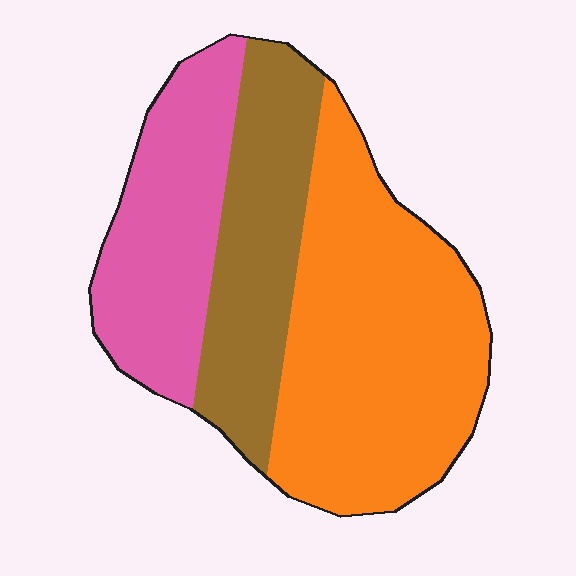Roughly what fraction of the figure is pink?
Pink covers around 25% of the figure.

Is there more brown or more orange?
Orange.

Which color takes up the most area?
Orange, at roughly 50%.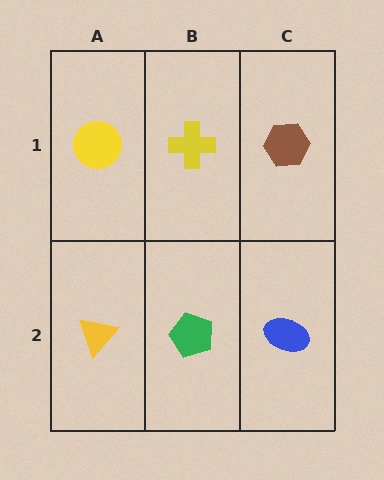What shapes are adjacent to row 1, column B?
A green pentagon (row 2, column B), a yellow circle (row 1, column A), a brown hexagon (row 1, column C).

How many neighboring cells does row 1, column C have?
2.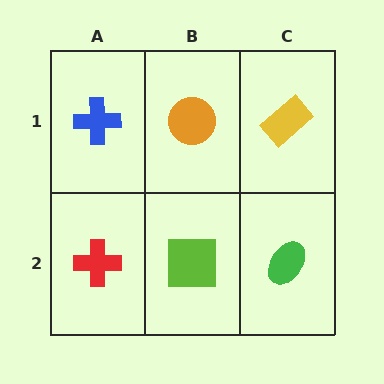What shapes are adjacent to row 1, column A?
A red cross (row 2, column A), an orange circle (row 1, column B).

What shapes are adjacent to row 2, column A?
A blue cross (row 1, column A), a lime square (row 2, column B).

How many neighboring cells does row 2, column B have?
3.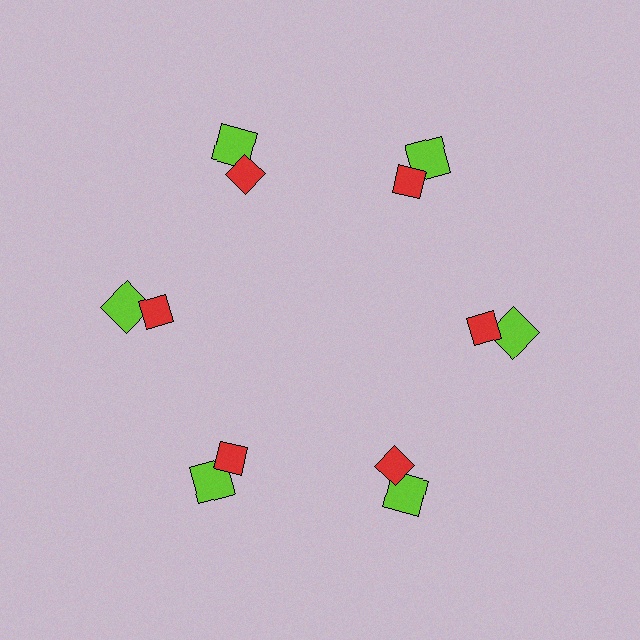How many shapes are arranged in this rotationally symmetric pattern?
There are 12 shapes, arranged in 6 groups of 2.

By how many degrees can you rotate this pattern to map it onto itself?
The pattern maps onto itself every 60 degrees of rotation.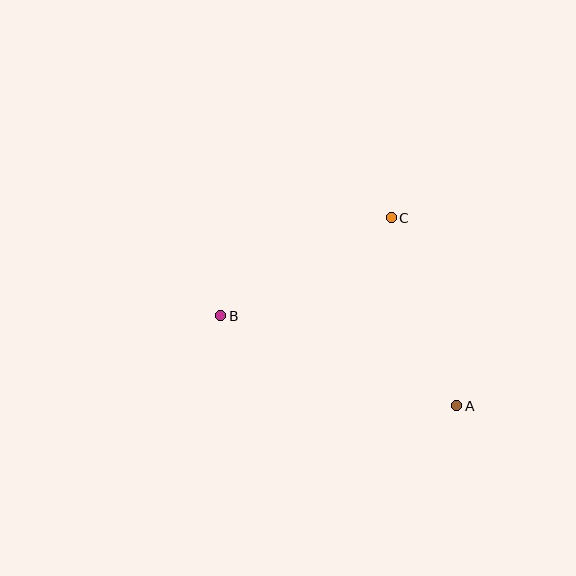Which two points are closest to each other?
Points B and C are closest to each other.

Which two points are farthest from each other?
Points A and B are farthest from each other.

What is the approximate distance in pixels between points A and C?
The distance between A and C is approximately 199 pixels.